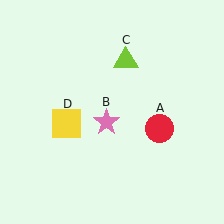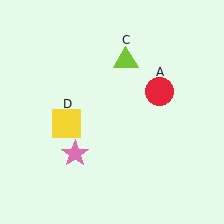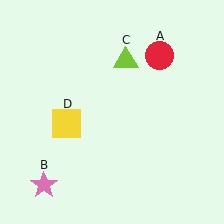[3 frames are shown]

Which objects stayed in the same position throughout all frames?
Lime triangle (object C) and yellow square (object D) remained stationary.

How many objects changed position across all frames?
2 objects changed position: red circle (object A), pink star (object B).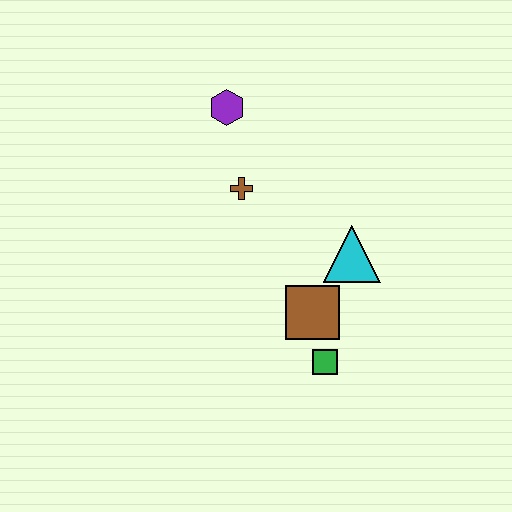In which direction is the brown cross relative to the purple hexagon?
The brown cross is below the purple hexagon.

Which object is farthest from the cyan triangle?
The purple hexagon is farthest from the cyan triangle.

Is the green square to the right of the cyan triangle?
No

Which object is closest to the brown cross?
The purple hexagon is closest to the brown cross.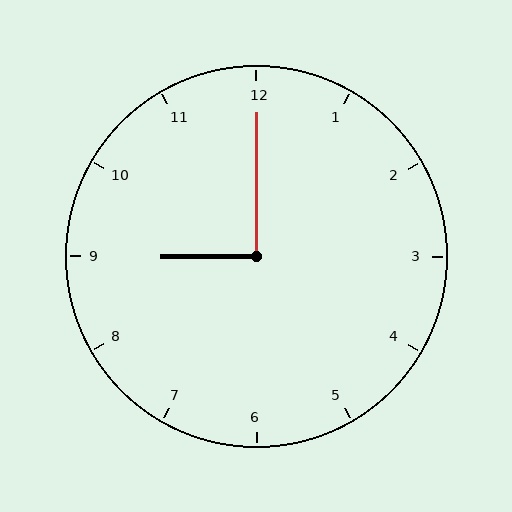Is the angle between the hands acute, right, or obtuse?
It is right.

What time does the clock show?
9:00.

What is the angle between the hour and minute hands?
Approximately 90 degrees.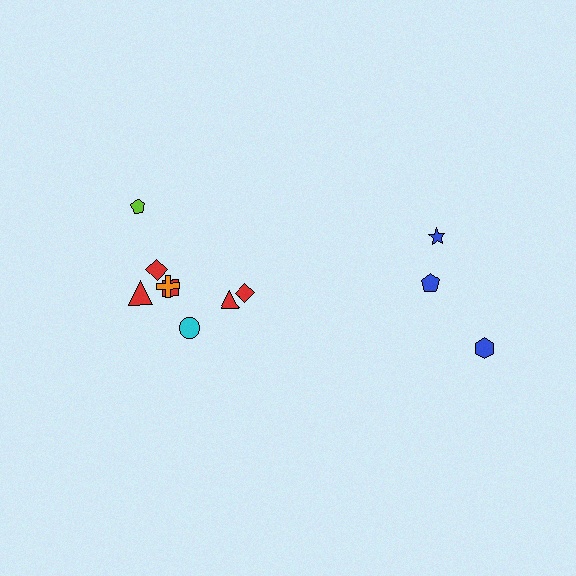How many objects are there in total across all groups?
There are 11 objects.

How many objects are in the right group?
There are 3 objects.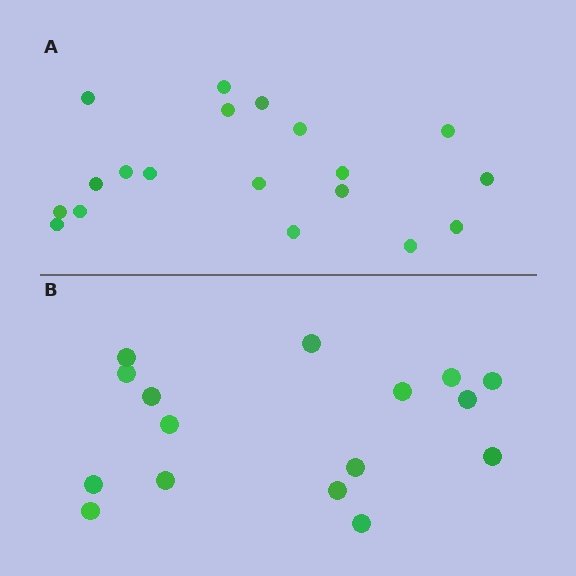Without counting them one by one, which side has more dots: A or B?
Region A (the top region) has more dots.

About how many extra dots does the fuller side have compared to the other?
Region A has just a few more — roughly 2 or 3 more dots than region B.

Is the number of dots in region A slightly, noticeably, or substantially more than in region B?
Region A has only slightly more — the two regions are fairly close. The ratio is roughly 1.2 to 1.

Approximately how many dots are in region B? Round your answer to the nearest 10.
About 20 dots. (The exact count is 16, which rounds to 20.)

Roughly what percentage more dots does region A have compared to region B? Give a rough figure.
About 20% more.